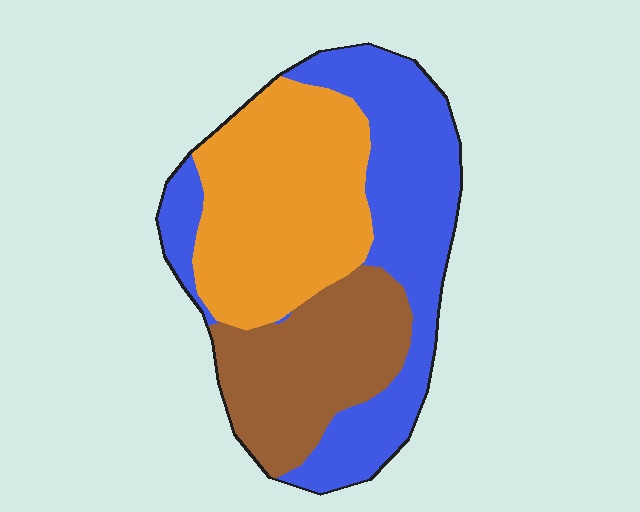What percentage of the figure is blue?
Blue covers 38% of the figure.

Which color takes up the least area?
Brown, at roughly 25%.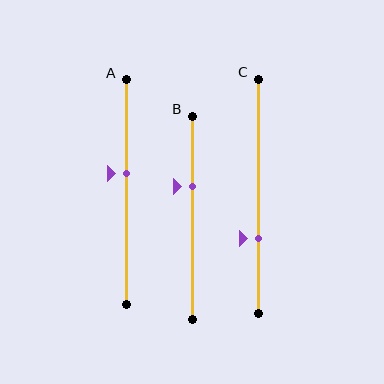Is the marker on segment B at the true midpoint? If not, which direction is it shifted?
No, the marker on segment B is shifted upward by about 15% of the segment length.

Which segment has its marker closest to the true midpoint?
Segment A has its marker closest to the true midpoint.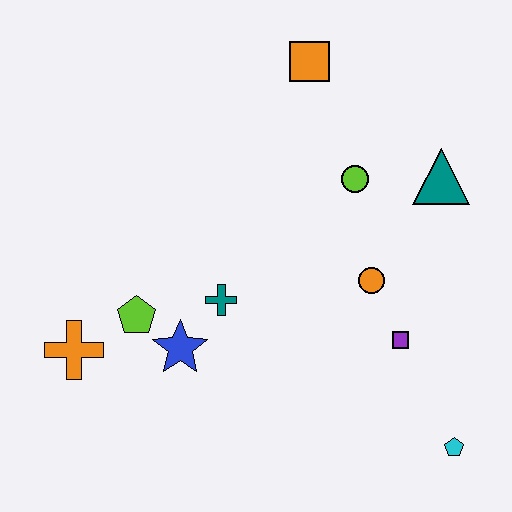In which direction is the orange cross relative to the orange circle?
The orange cross is to the left of the orange circle.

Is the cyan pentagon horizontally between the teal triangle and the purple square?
No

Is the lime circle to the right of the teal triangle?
No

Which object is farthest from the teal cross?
The cyan pentagon is farthest from the teal cross.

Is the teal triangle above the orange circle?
Yes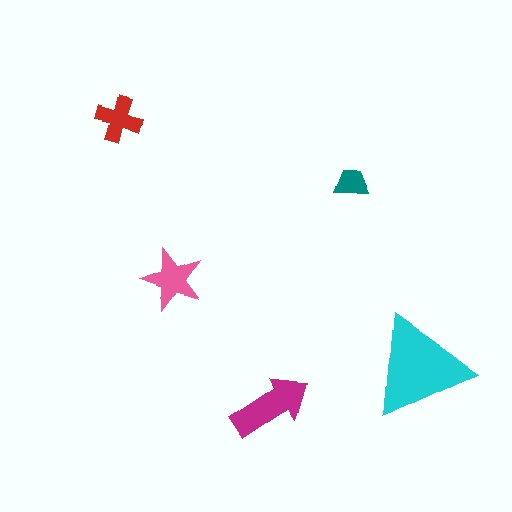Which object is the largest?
The cyan triangle.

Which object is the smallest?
The teal trapezoid.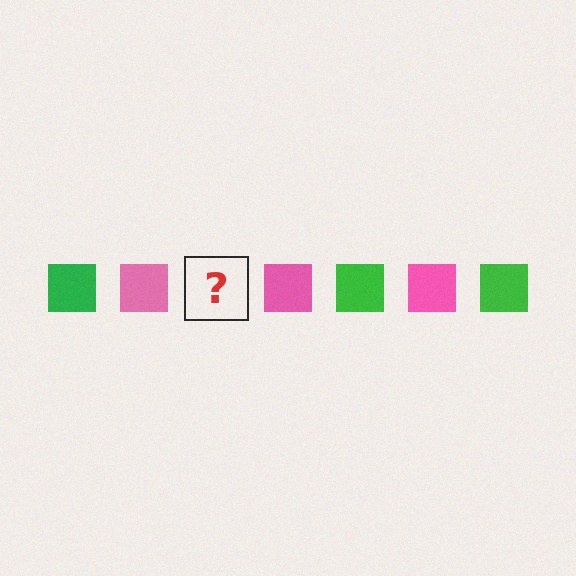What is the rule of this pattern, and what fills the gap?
The rule is that the pattern cycles through green, pink squares. The gap should be filled with a green square.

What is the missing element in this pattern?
The missing element is a green square.